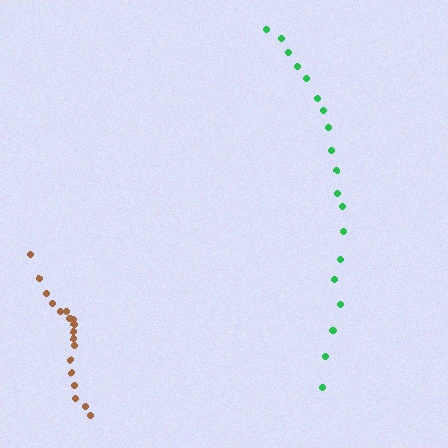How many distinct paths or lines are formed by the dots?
There are 2 distinct paths.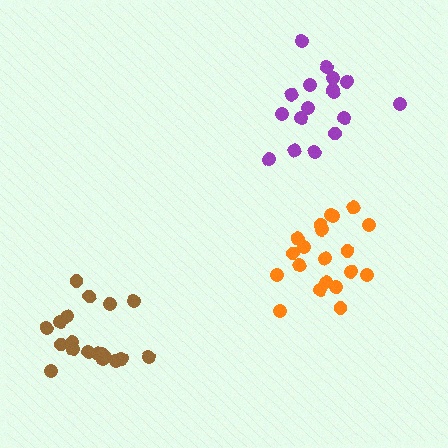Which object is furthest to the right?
The purple cluster is rightmost.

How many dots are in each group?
Group 1: 19 dots, Group 2: 20 dots, Group 3: 17 dots (56 total).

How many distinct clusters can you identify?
There are 3 distinct clusters.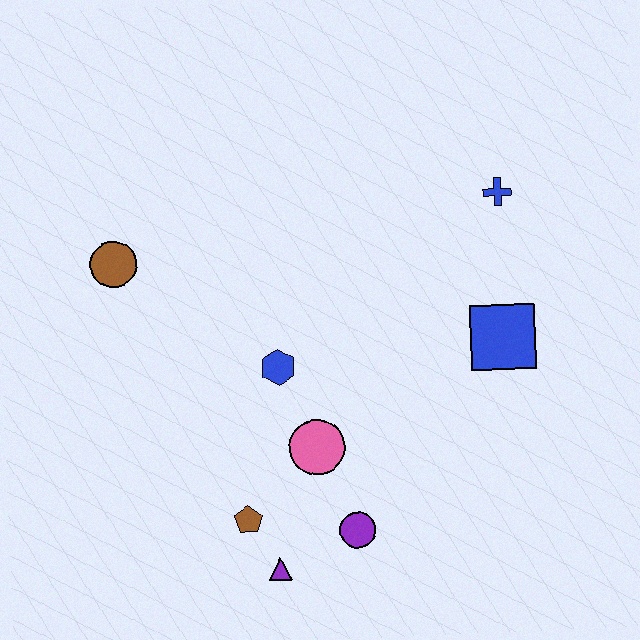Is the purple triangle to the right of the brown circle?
Yes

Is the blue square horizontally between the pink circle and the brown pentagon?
No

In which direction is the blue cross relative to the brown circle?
The blue cross is to the right of the brown circle.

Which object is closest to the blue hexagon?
The pink circle is closest to the blue hexagon.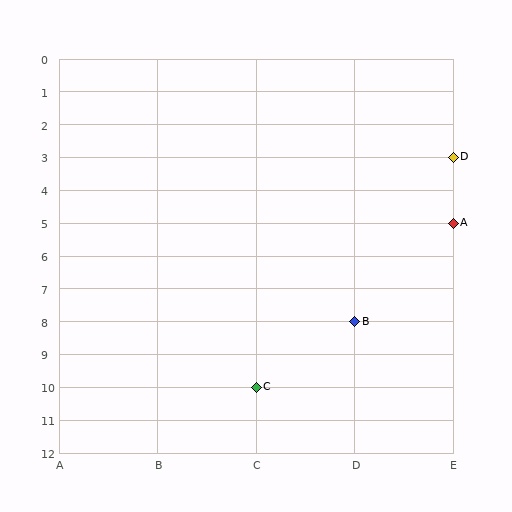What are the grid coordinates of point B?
Point B is at grid coordinates (D, 8).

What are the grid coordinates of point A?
Point A is at grid coordinates (E, 5).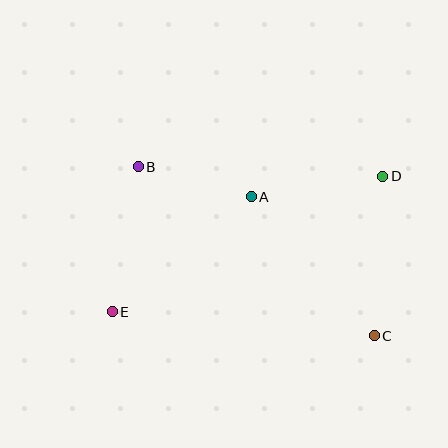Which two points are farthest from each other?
Points D and E are farthest from each other.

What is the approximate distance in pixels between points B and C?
The distance between B and C is approximately 290 pixels.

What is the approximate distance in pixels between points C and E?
The distance between C and E is approximately 263 pixels.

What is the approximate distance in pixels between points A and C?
The distance between A and C is approximately 186 pixels.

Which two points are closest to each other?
Points A and B are closest to each other.